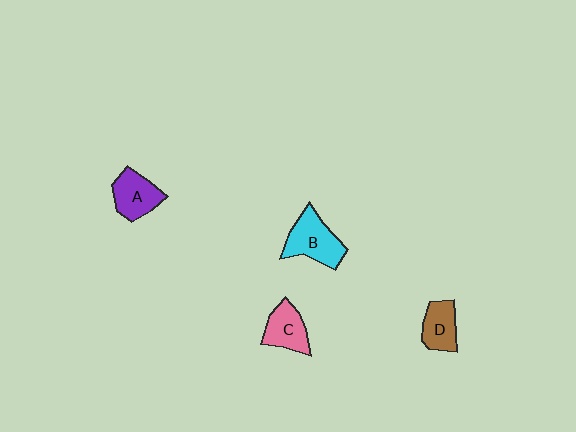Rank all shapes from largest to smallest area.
From largest to smallest: B (cyan), A (purple), C (pink), D (brown).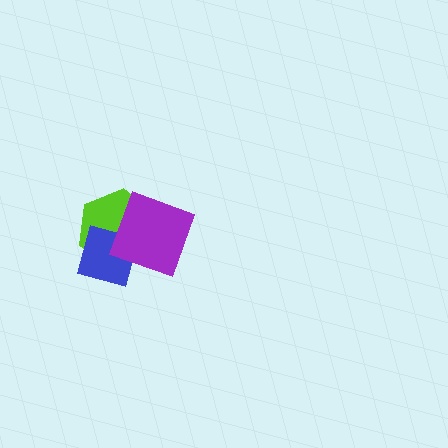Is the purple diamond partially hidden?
No, no other shape covers it.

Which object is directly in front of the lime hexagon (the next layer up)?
The blue square is directly in front of the lime hexagon.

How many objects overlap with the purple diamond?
2 objects overlap with the purple diamond.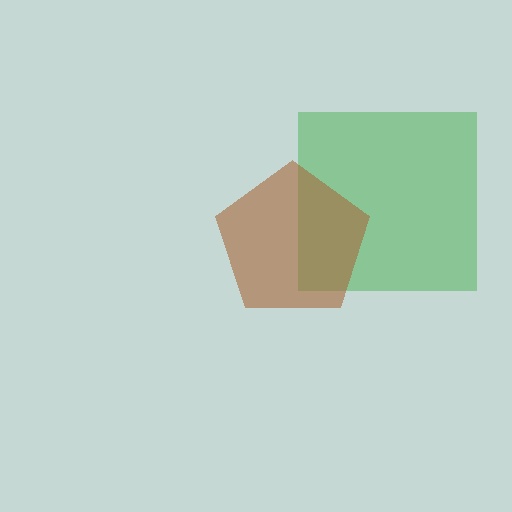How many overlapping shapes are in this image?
There are 2 overlapping shapes in the image.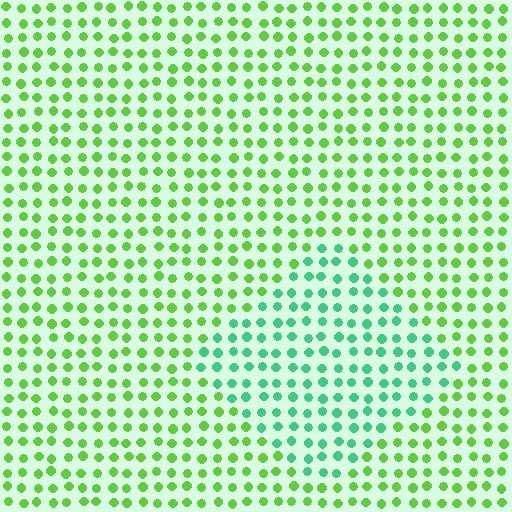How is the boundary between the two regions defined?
The boundary is defined purely by a slight shift in hue (about 43 degrees). Spacing, size, and orientation are identical on both sides.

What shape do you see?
I see a diamond.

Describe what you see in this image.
The image is filled with small lime elements in a uniform arrangement. A diamond-shaped region is visible where the elements are tinted to a slightly different hue, forming a subtle color boundary.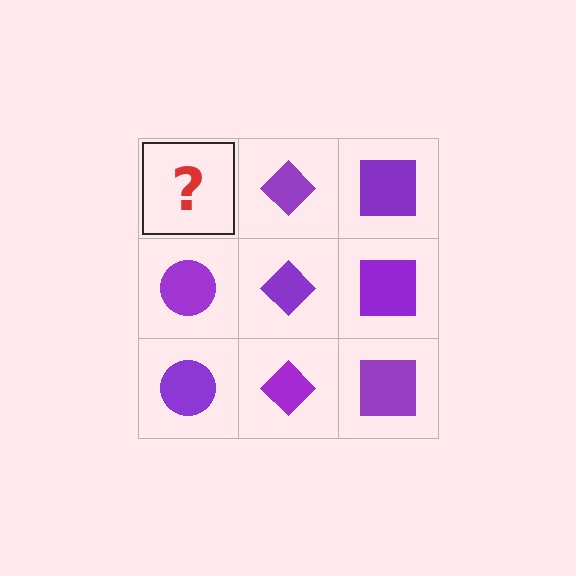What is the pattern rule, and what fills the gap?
The rule is that each column has a consistent shape. The gap should be filled with a purple circle.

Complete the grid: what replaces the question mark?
The question mark should be replaced with a purple circle.